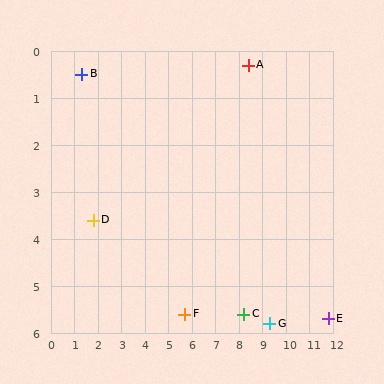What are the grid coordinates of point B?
Point B is at approximately (1.3, 0.5).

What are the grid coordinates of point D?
Point D is at approximately (1.8, 3.6).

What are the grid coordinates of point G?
Point G is at approximately (9.3, 5.8).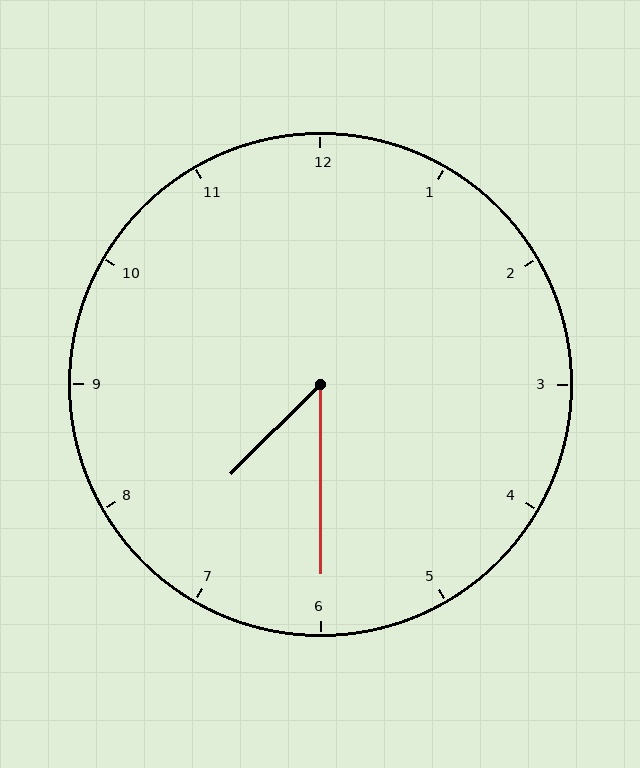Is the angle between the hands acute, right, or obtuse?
It is acute.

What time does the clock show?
7:30.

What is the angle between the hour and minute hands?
Approximately 45 degrees.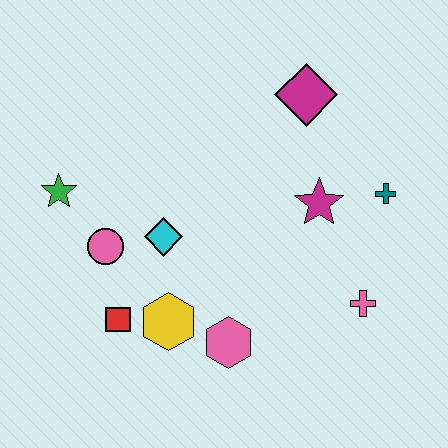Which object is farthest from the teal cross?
The green star is farthest from the teal cross.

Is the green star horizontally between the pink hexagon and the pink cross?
No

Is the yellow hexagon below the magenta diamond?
Yes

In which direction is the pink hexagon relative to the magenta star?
The pink hexagon is below the magenta star.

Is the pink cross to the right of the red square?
Yes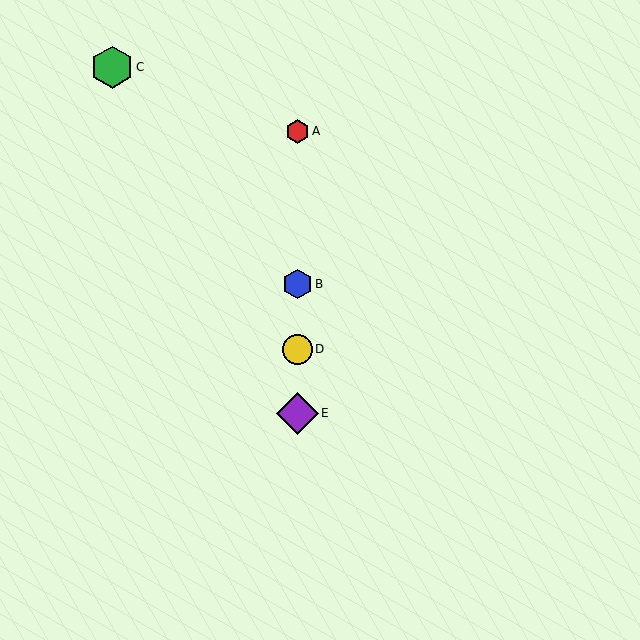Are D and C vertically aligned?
No, D is at x≈297 and C is at x≈112.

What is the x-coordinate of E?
Object E is at x≈297.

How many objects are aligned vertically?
4 objects (A, B, D, E) are aligned vertically.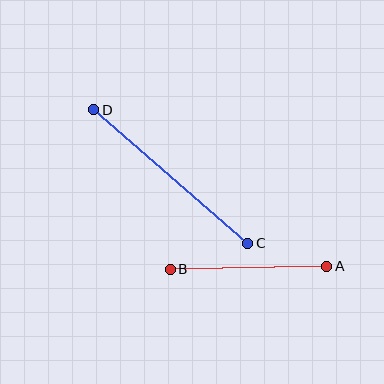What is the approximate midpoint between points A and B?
The midpoint is at approximately (249, 268) pixels.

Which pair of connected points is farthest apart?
Points C and D are farthest apart.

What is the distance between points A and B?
The distance is approximately 157 pixels.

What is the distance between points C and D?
The distance is approximately 204 pixels.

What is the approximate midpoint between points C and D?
The midpoint is at approximately (171, 177) pixels.